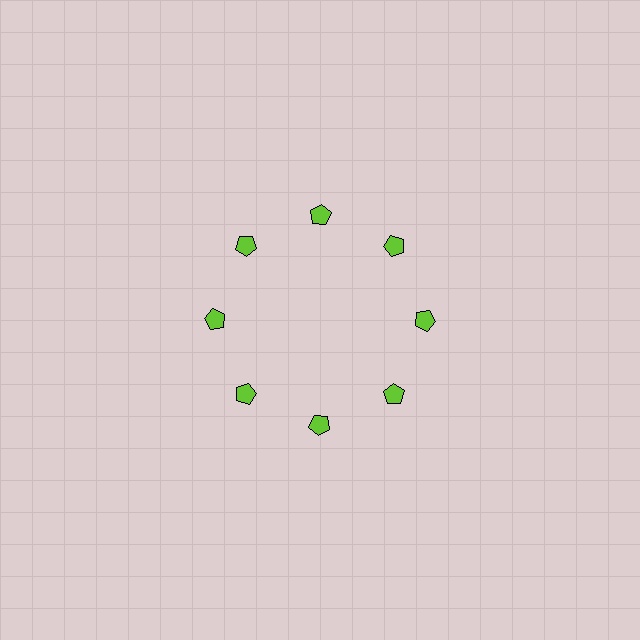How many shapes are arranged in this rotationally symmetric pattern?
There are 8 shapes, arranged in 8 groups of 1.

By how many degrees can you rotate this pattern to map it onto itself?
The pattern maps onto itself every 45 degrees of rotation.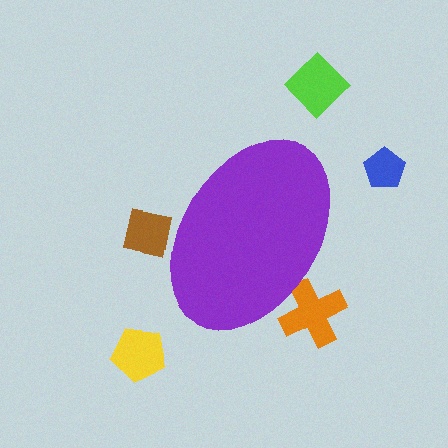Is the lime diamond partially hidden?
No, the lime diamond is fully visible.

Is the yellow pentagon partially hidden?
No, the yellow pentagon is fully visible.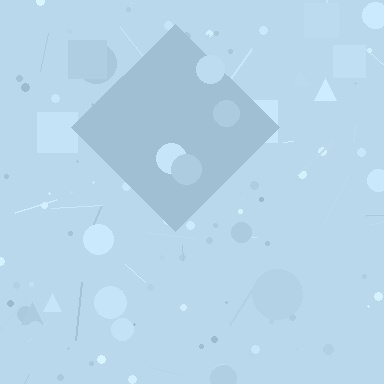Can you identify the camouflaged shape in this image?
The camouflaged shape is a diamond.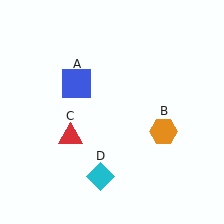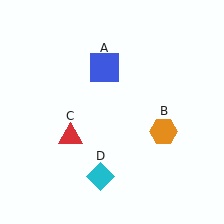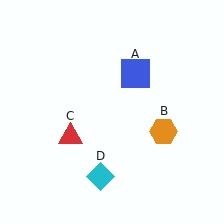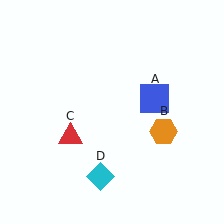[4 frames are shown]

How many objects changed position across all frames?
1 object changed position: blue square (object A).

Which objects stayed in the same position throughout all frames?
Orange hexagon (object B) and red triangle (object C) and cyan diamond (object D) remained stationary.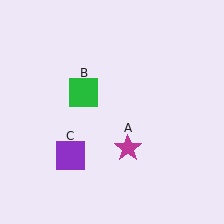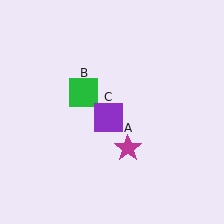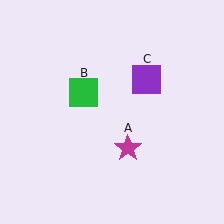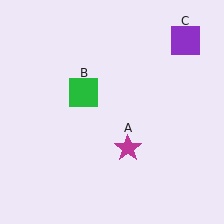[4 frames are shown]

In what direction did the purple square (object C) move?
The purple square (object C) moved up and to the right.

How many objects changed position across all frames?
1 object changed position: purple square (object C).